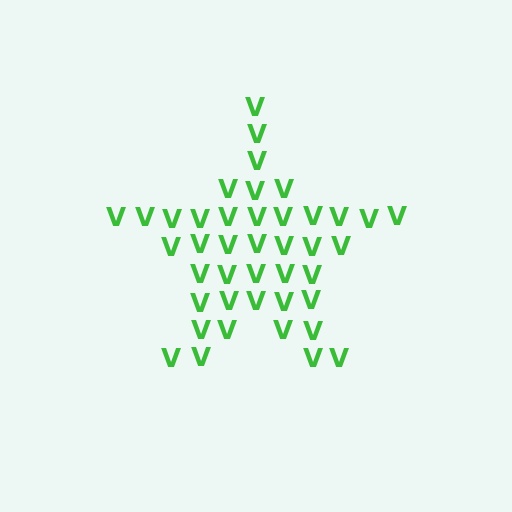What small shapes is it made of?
It is made of small letter V's.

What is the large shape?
The large shape is a star.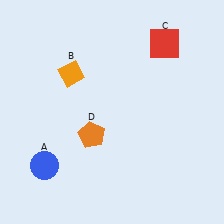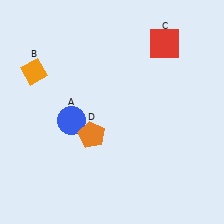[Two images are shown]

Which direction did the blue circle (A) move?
The blue circle (A) moved up.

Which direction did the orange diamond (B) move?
The orange diamond (B) moved left.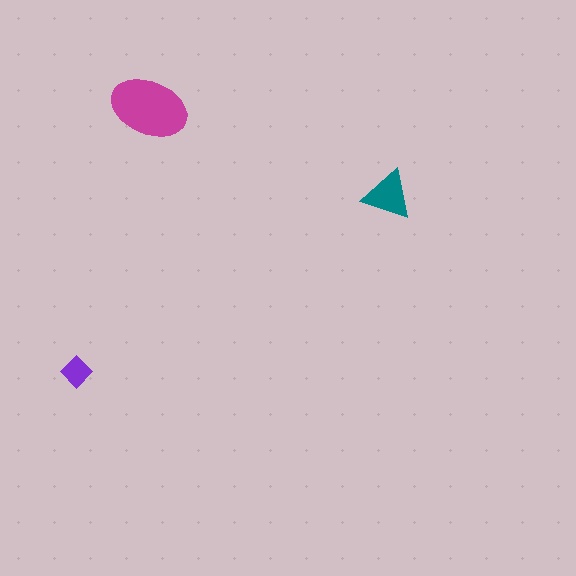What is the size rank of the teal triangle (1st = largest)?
2nd.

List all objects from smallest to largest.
The purple diamond, the teal triangle, the magenta ellipse.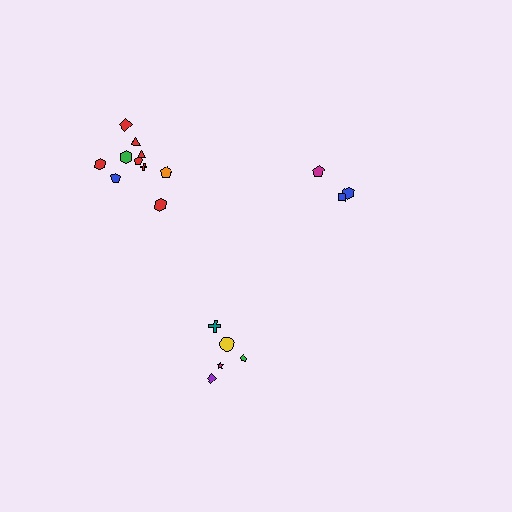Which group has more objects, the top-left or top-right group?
The top-left group.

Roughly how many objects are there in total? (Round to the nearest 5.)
Roughly 20 objects in total.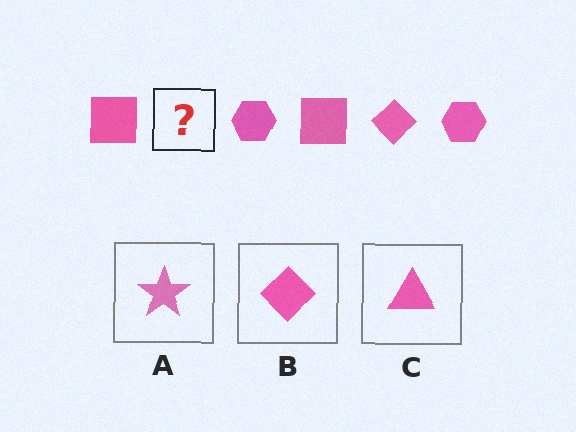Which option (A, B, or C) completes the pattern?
B.